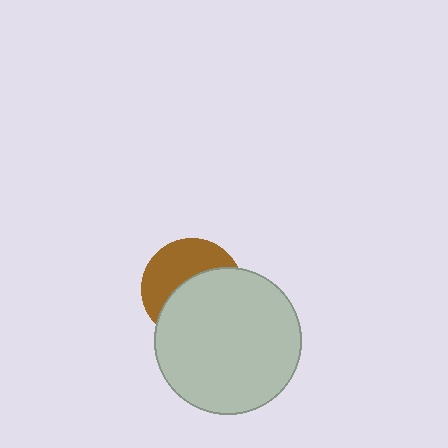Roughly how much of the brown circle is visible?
A small part of it is visible (roughly 45%).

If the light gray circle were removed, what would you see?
You would see the complete brown circle.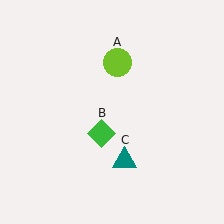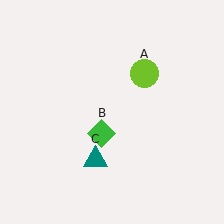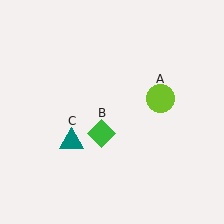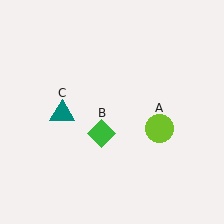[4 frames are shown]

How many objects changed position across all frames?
2 objects changed position: lime circle (object A), teal triangle (object C).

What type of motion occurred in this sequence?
The lime circle (object A), teal triangle (object C) rotated clockwise around the center of the scene.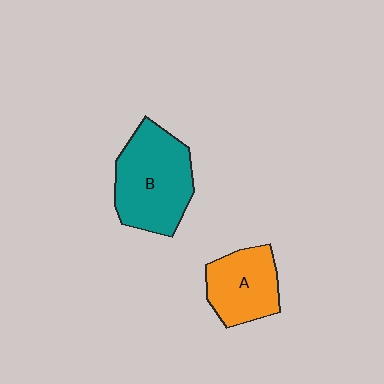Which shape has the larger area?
Shape B (teal).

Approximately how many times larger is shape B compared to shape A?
Approximately 1.5 times.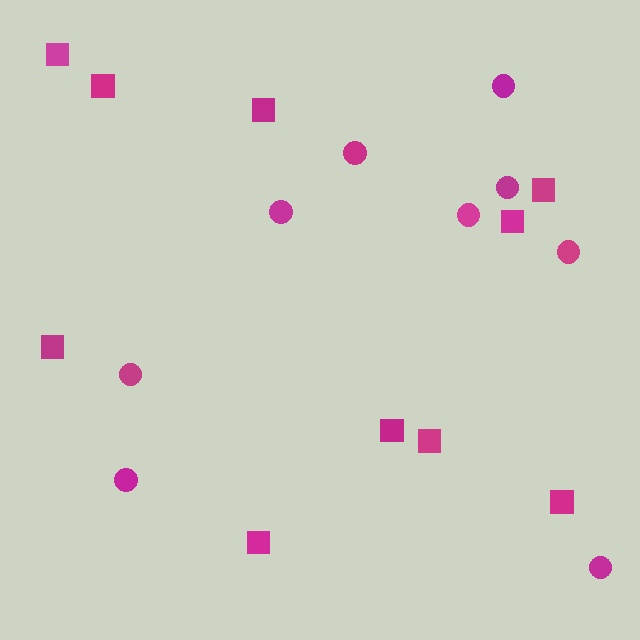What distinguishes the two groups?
There are 2 groups: one group of circles (9) and one group of squares (10).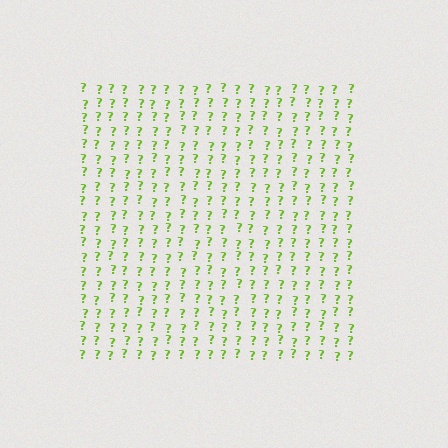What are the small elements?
The small elements are question marks.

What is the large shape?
The large shape is a square.